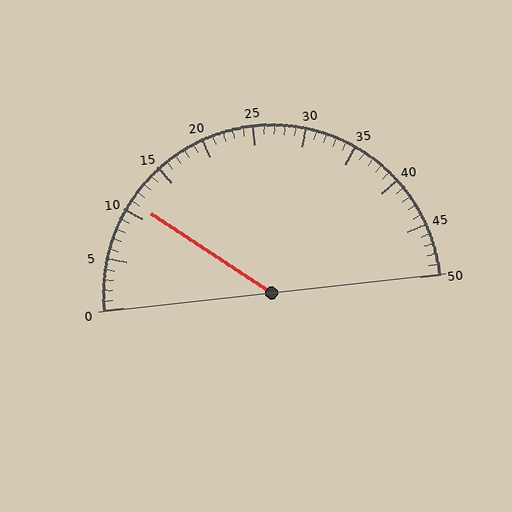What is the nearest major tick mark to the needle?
The nearest major tick mark is 10.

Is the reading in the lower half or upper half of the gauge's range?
The reading is in the lower half of the range (0 to 50).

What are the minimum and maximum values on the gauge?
The gauge ranges from 0 to 50.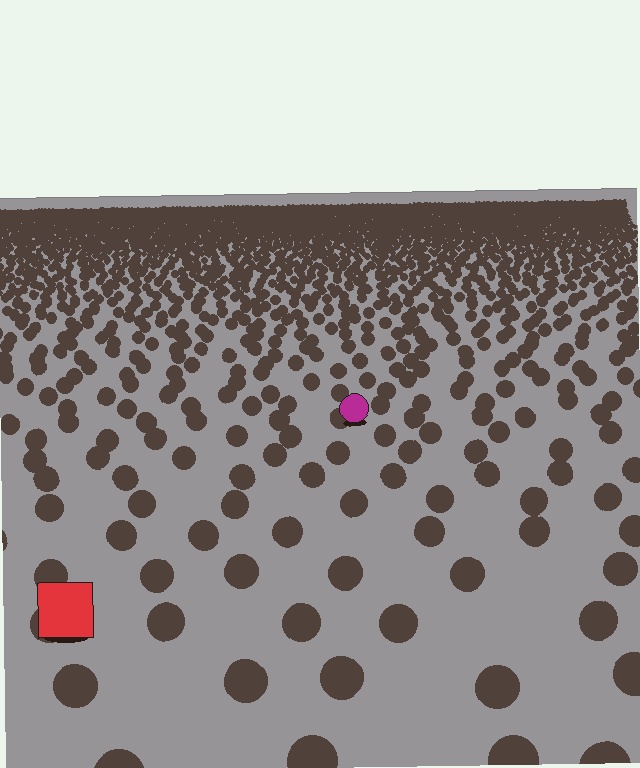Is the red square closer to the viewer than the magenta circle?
Yes. The red square is closer — you can tell from the texture gradient: the ground texture is coarser near it.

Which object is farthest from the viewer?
The magenta circle is farthest from the viewer. It appears smaller and the ground texture around it is denser.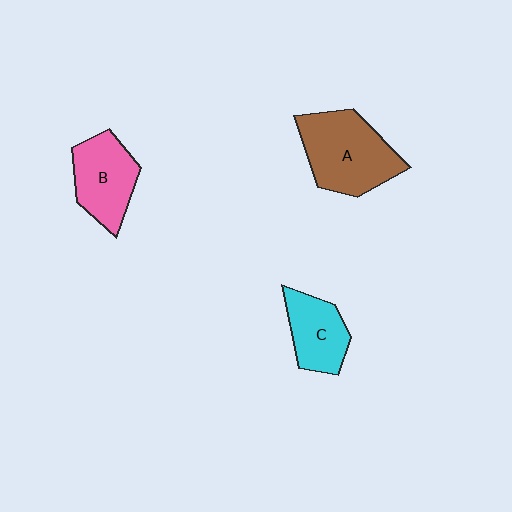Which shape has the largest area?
Shape A (brown).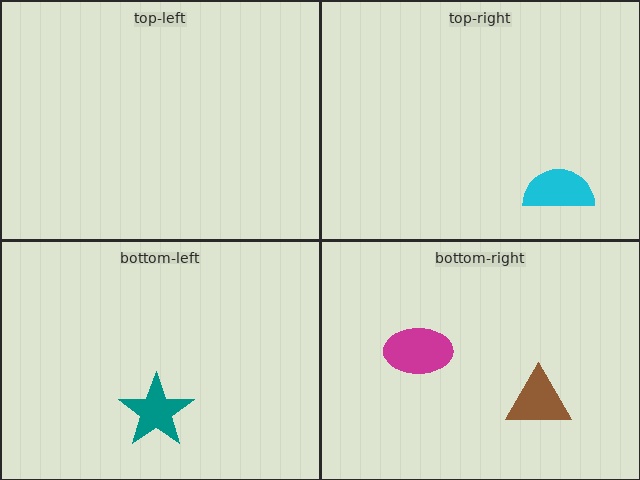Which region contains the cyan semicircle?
The top-right region.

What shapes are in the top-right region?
The cyan semicircle.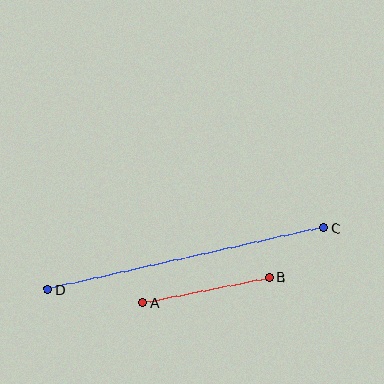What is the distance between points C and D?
The distance is approximately 282 pixels.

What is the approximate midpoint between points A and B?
The midpoint is at approximately (206, 290) pixels.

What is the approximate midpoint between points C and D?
The midpoint is at approximately (186, 259) pixels.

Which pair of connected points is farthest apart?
Points C and D are farthest apart.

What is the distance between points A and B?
The distance is approximately 129 pixels.